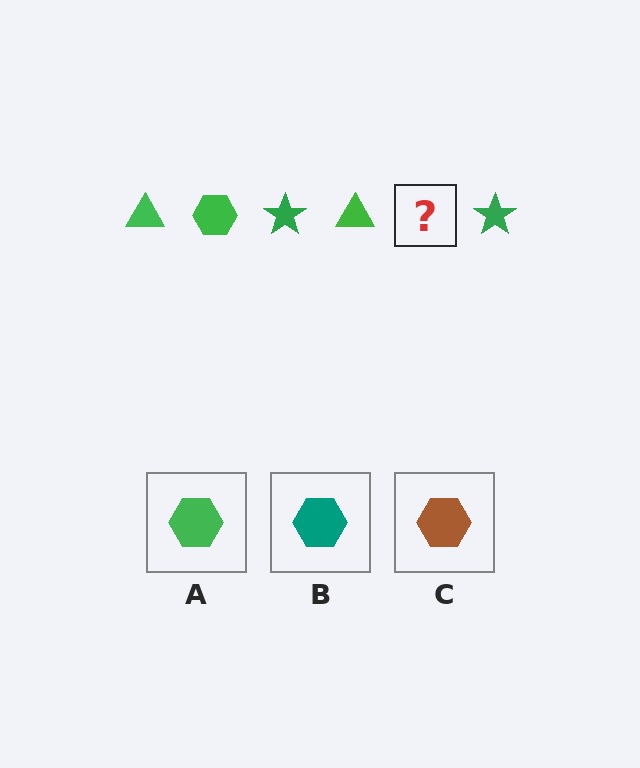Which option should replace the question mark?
Option A.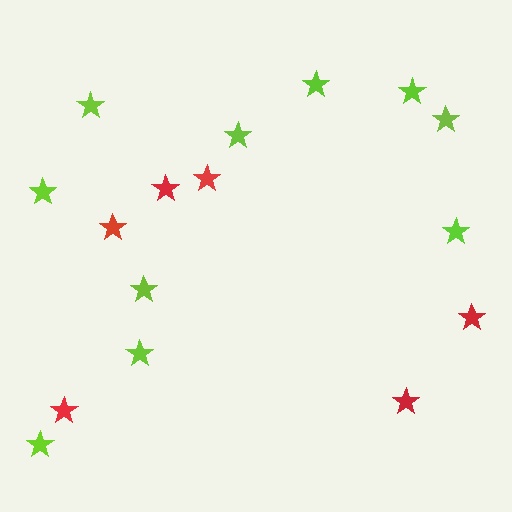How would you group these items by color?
There are 2 groups: one group of lime stars (10) and one group of red stars (6).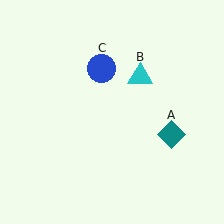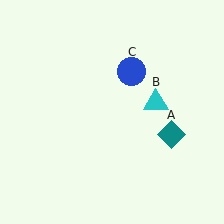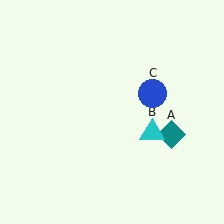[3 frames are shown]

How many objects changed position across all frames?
2 objects changed position: cyan triangle (object B), blue circle (object C).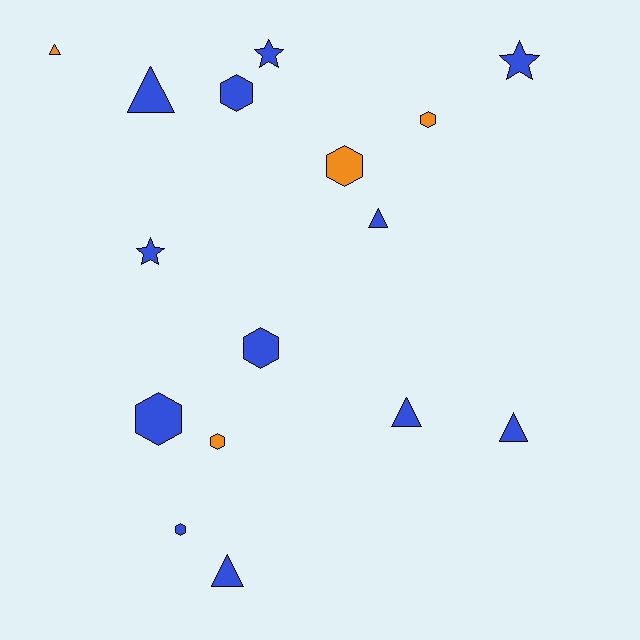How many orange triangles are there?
There is 1 orange triangle.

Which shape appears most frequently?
Hexagon, with 7 objects.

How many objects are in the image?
There are 16 objects.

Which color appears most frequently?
Blue, with 12 objects.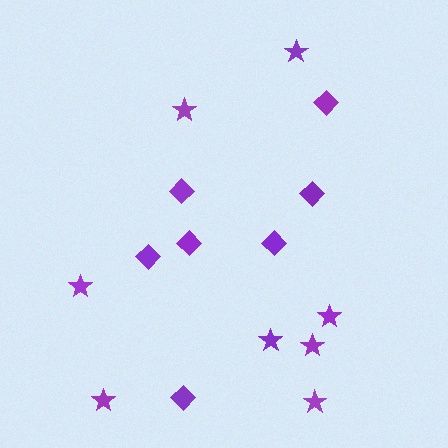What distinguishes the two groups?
There are 2 groups: one group of diamonds (7) and one group of stars (8).